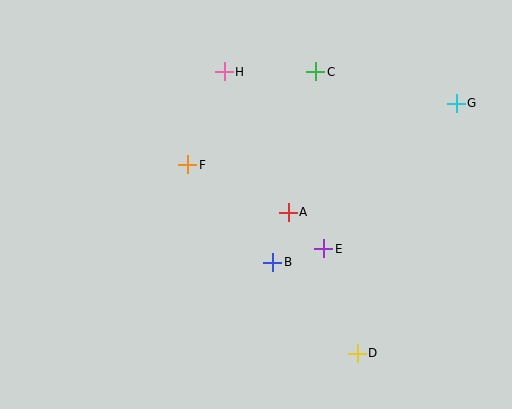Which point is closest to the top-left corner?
Point H is closest to the top-left corner.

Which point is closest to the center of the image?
Point A at (288, 212) is closest to the center.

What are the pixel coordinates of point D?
Point D is at (357, 353).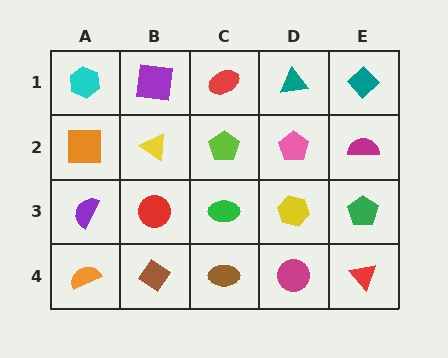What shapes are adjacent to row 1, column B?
A yellow triangle (row 2, column B), a cyan hexagon (row 1, column A), a red ellipse (row 1, column C).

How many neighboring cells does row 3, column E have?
3.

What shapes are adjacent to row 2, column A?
A cyan hexagon (row 1, column A), a purple semicircle (row 3, column A), a yellow triangle (row 2, column B).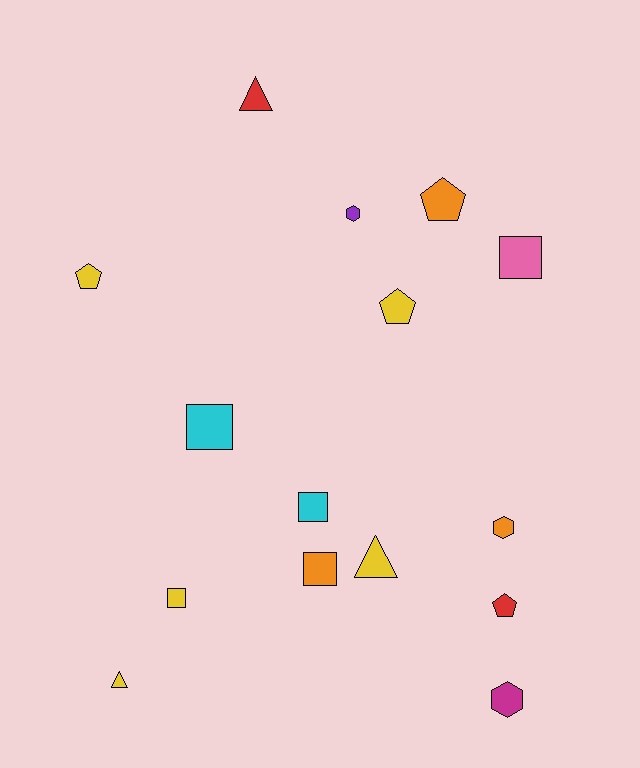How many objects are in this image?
There are 15 objects.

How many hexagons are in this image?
There are 3 hexagons.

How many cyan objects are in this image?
There are 2 cyan objects.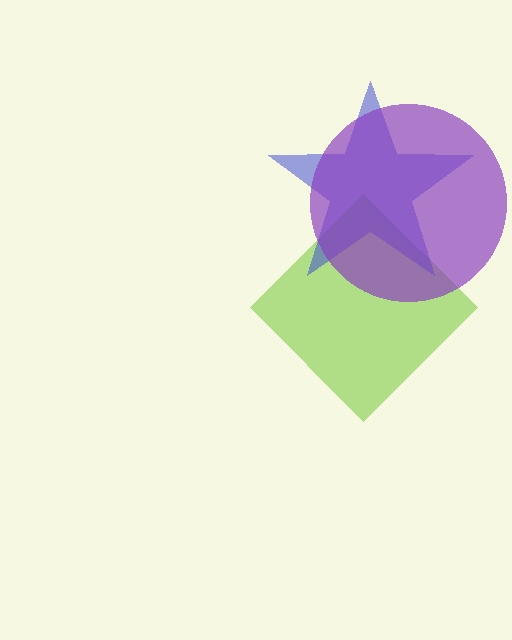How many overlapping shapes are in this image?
There are 3 overlapping shapes in the image.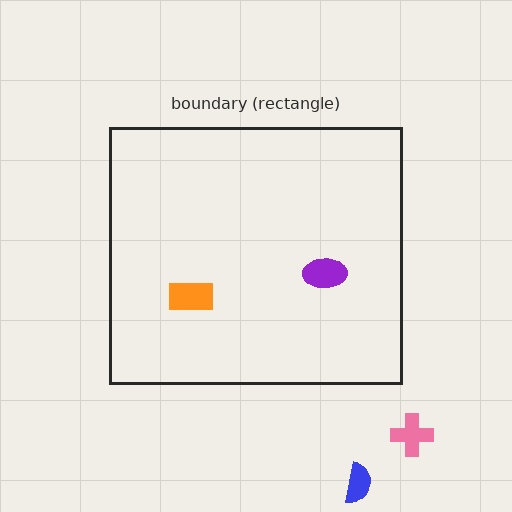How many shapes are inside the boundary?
2 inside, 2 outside.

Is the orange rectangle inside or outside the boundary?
Inside.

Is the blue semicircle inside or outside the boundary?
Outside.